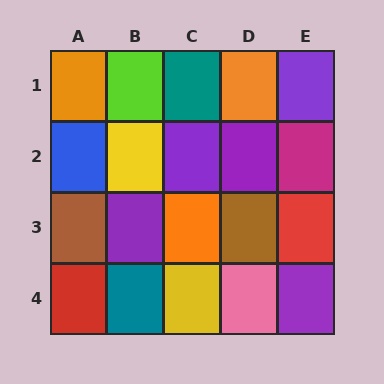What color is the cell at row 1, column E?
Purple.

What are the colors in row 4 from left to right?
Red, teal, yellow, pink, purple.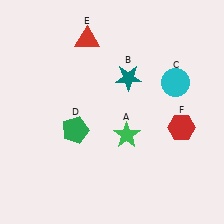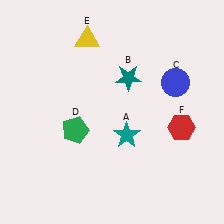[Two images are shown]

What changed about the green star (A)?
In Image 1, A is green. In Image 2, it changed to teal.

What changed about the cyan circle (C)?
In Image 1, C is cyan. In Image 2, it changed to blue.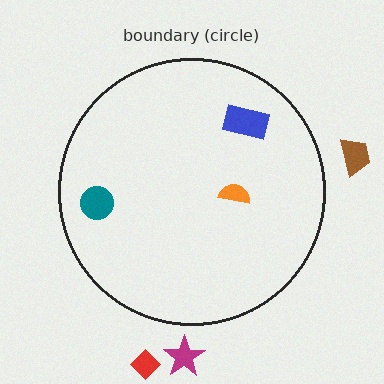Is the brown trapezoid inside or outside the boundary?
Outside.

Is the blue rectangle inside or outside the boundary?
Inside.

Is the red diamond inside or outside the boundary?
Outside.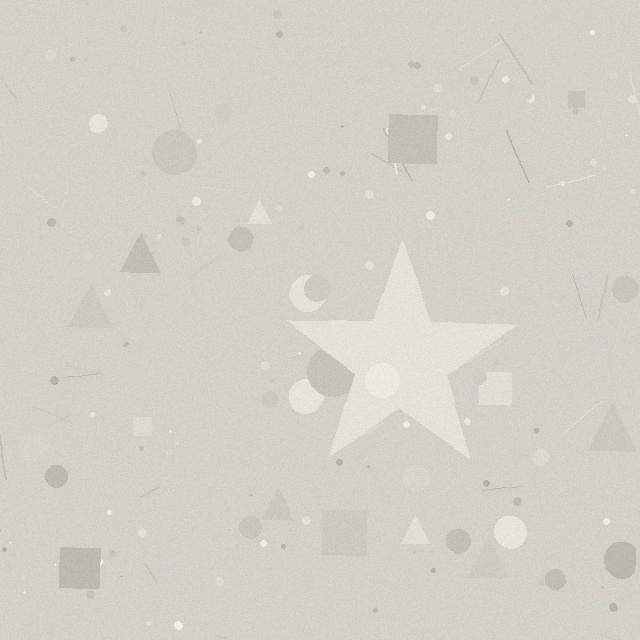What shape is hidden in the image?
A star is hidden in the image.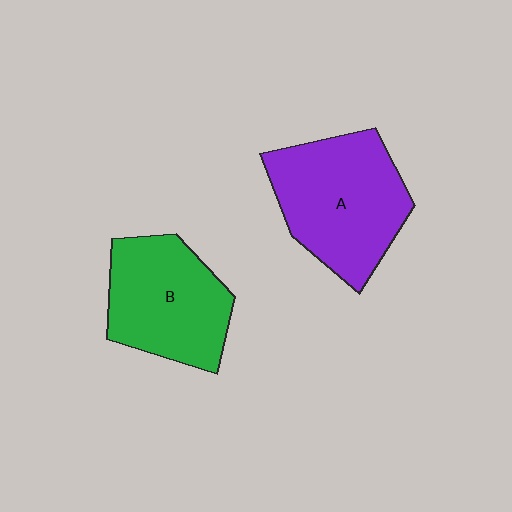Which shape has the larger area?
Shape A (purple).